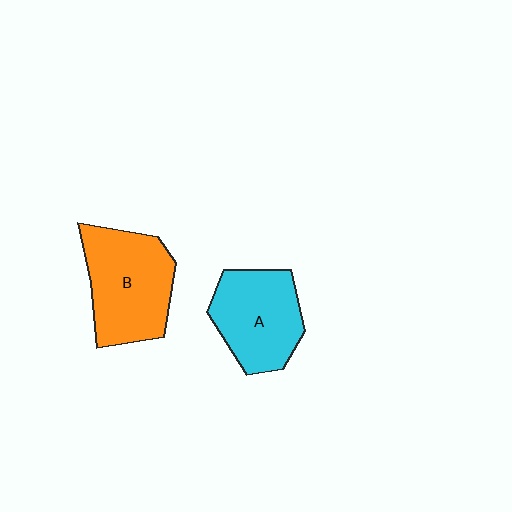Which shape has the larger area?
Shape B (orange).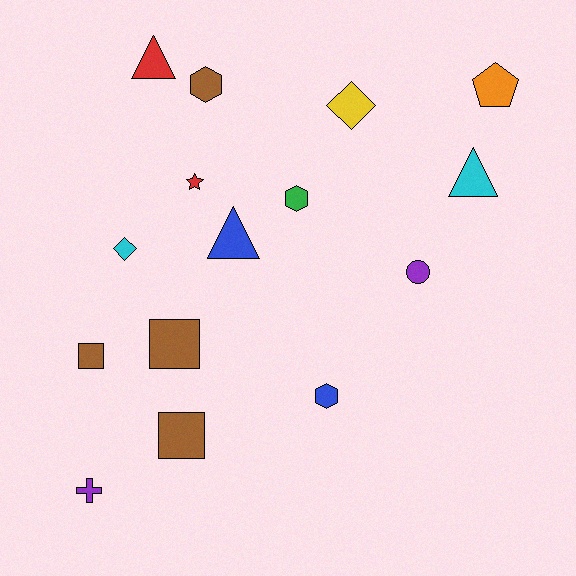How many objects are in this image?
There are 15 objects.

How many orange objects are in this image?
There is 1 orange object.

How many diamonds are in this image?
There are 2 diamonds.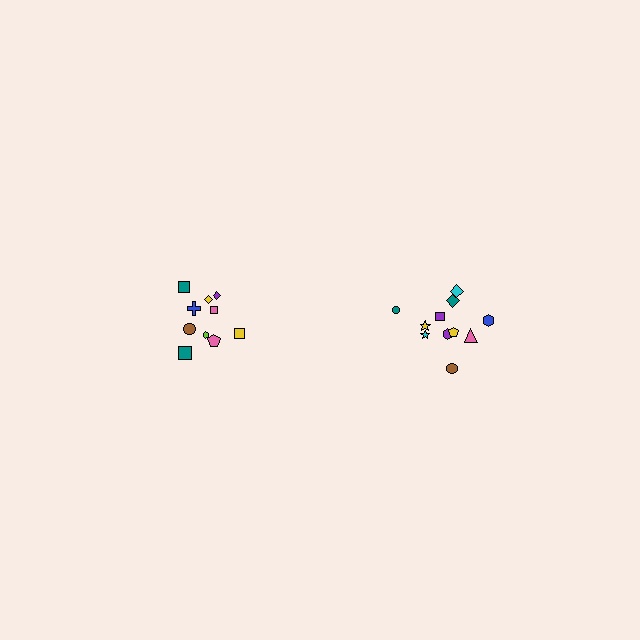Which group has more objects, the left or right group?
The right group.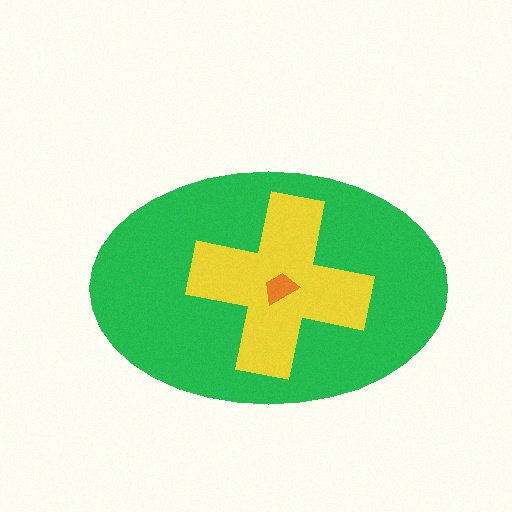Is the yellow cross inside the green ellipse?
Yes.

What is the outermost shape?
The green ellipse.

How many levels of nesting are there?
3.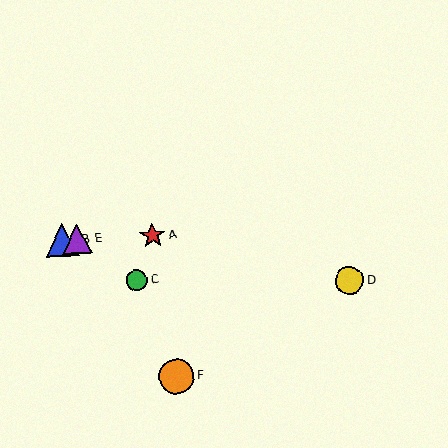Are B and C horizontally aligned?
No, B is at y≈240 and C is at y≈280.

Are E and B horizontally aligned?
Yes, both are at y≈239.